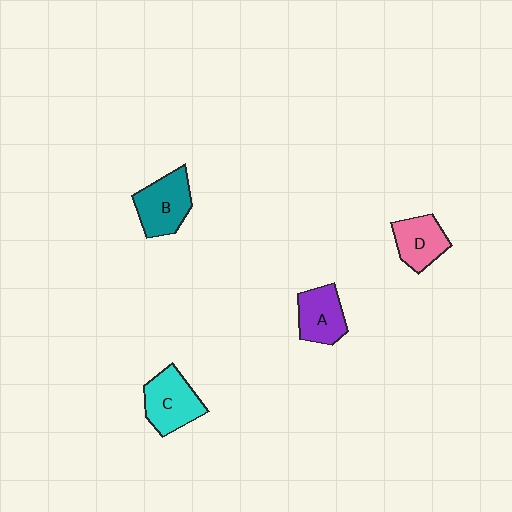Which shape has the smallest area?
Shape D (pink).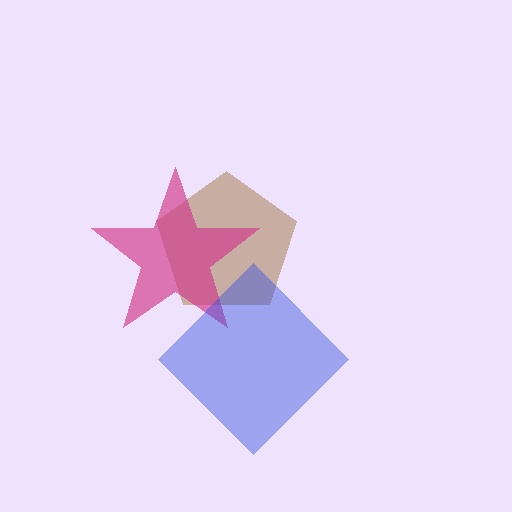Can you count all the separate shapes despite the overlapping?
Yes, there are 3 separate shapes.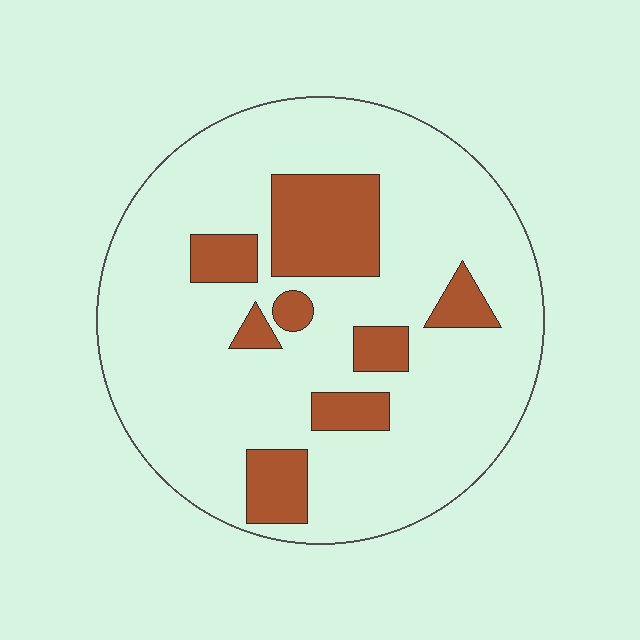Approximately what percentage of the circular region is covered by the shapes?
Approximately 20%.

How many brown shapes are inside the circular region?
8.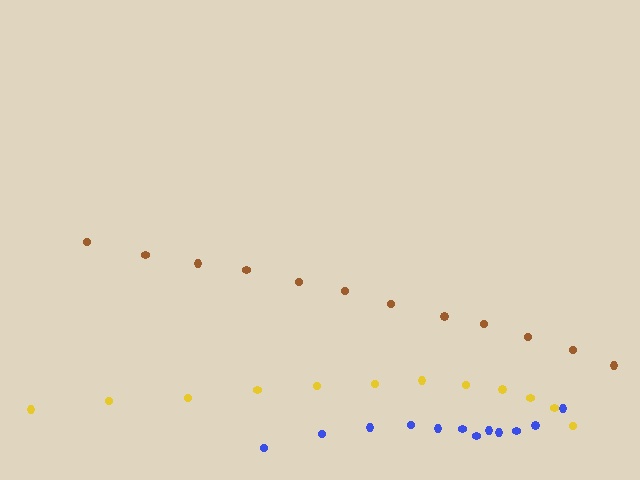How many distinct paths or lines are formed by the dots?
There are 3 distinct paths.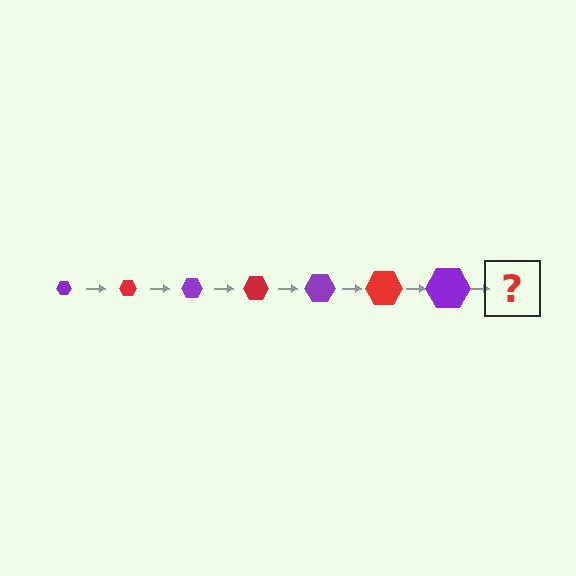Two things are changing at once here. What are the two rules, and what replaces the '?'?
The two rules are that the hexagon grows larger each step and the color cycles through purple and red. The '?' should be a red hexagon, larger than the previous one.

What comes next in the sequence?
The next element should be a red hexagon, larger than the previous one.